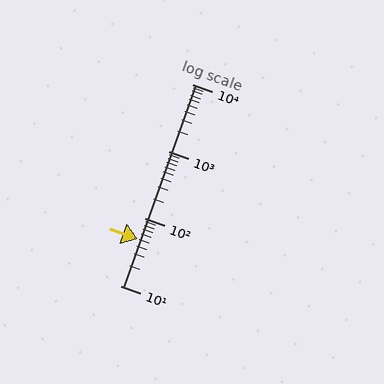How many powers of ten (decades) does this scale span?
The scale spans 3 decades, from 10 to 10000.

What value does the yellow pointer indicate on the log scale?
The pointer indicates approximately 50.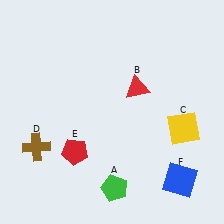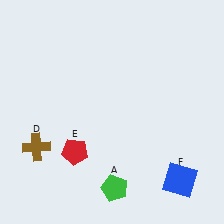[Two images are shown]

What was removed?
The yellow square (C), the red triangle (B) were removed in Image 2.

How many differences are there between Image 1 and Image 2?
There are 2 differences between the two images.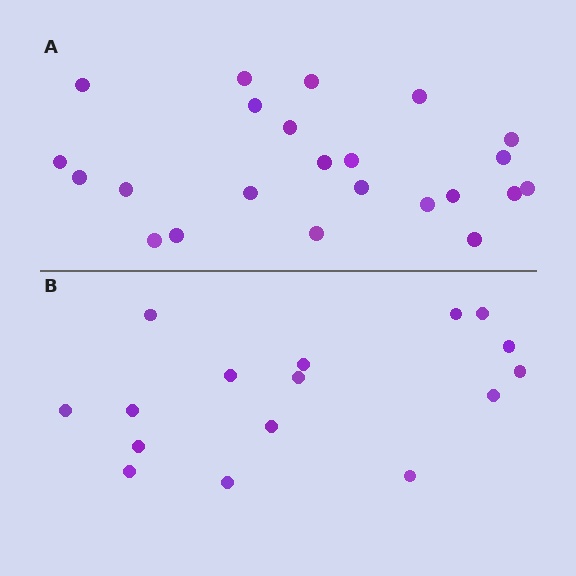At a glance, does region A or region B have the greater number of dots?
Region A (the top region) has more dots.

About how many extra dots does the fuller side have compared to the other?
Region A has roughly 8 or so more dots than region B.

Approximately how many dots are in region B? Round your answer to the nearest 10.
About 20 dots. (The exact count is 16, which rounds to 20.)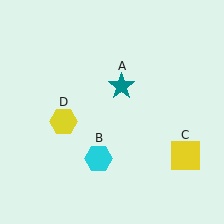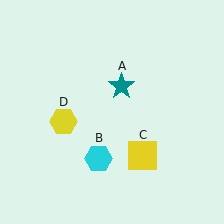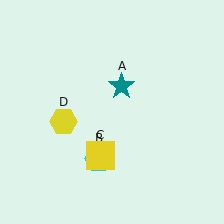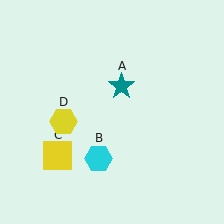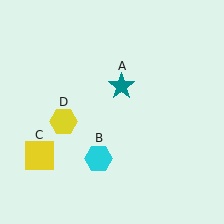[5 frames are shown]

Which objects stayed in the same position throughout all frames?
Teal star (object A) and cyan hexagon (object B) and yellow hexagon (object D) remained stationary.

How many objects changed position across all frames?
1 object changed position: yellow square (object C).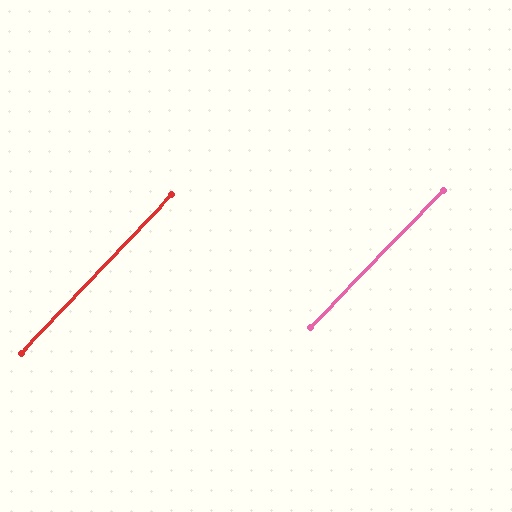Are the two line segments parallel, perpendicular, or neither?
Parallel — their directions differ by only 0.6°.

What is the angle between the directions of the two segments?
Approximately 1 degree.